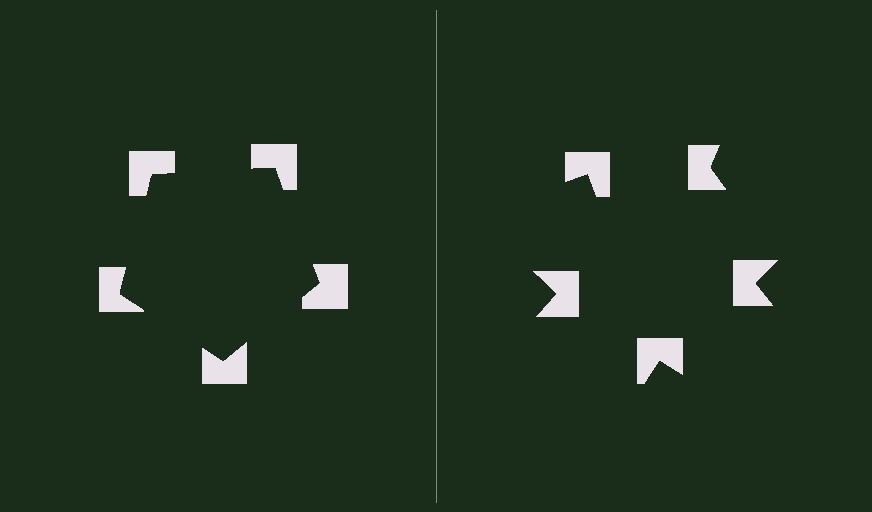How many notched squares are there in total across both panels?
10 — 5 on each side.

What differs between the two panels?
The notched squares are positioned identically on both sides; only the wedge orientations differ. On the left they align to a pentagon; on the right they are misaligned.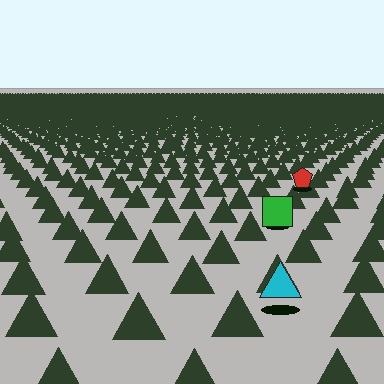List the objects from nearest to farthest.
From nearest to farthest: the cyan triangle, the green square, the red pentagon.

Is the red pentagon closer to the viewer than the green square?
No. The green square is closer — you can tell from the texture gradient: the ground texture is coarser near it.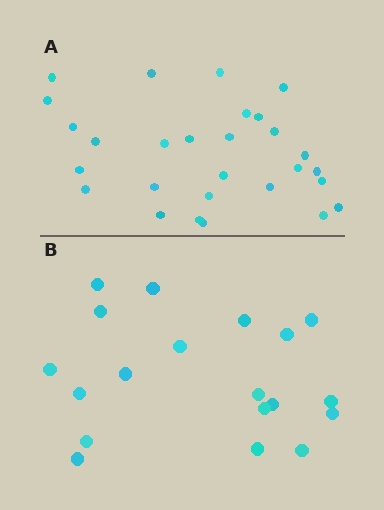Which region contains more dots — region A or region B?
Region A (the top region) has more dots.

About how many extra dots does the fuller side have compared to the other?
Region A has roughly 8 or so more dots than region B.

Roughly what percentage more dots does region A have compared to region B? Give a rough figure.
About 45% more.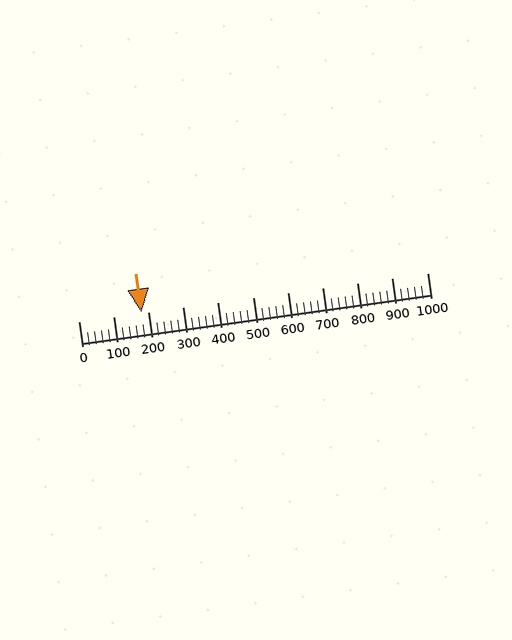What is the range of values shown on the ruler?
The ruler shows values from 0 to 1000.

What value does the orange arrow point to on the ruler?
The orange arrow points to approximately 182.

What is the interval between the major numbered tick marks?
The major tick marks are spaced 100 units apart.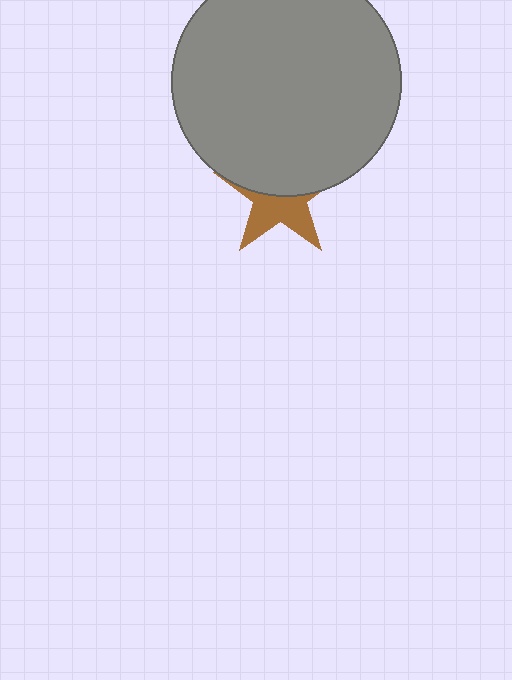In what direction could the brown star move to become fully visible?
The brown star could move down. That would shift it out from behind the gray circle entirely.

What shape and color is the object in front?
The object in front is a gray circle.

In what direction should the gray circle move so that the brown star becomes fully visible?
The gray circle should move up. That is the shortest direction to clear the overlap and leave the brown star fully visible.